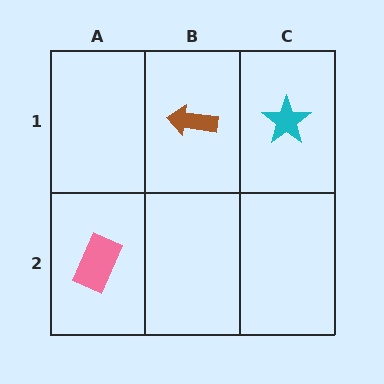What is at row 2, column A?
A pink rectangle.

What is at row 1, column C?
A cyan star.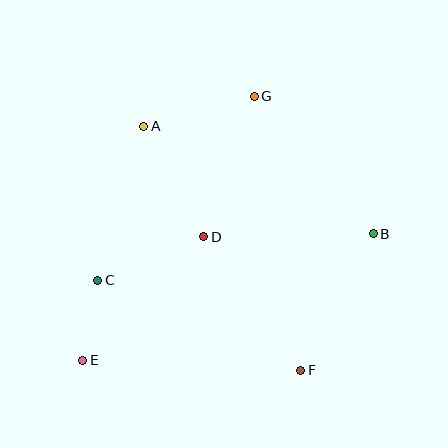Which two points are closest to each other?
Points C and E are closest to each other.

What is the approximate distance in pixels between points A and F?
The distance between A and F is approximately 290 pixels.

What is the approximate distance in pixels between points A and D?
The distance between A and D is approximately 126 pixels.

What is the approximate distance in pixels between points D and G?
The distance between D and G is approximately 150 pixels.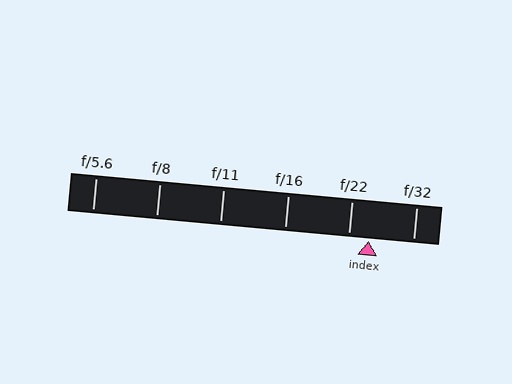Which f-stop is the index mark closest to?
The index mark is closest to f/22.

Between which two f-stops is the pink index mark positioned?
The index mark is between f/22 and f/32.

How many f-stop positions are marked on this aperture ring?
There are 6 f-stop positions marked.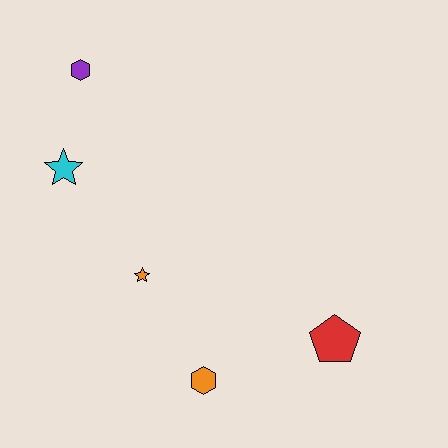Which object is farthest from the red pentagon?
The purple hexagon is farthest from the red pentagon.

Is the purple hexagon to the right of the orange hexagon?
No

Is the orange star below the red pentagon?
No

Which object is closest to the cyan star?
The purple hexagon is closest to the cyan star.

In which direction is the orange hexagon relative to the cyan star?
The orange hexagon is below the cyan star.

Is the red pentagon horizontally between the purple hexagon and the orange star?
No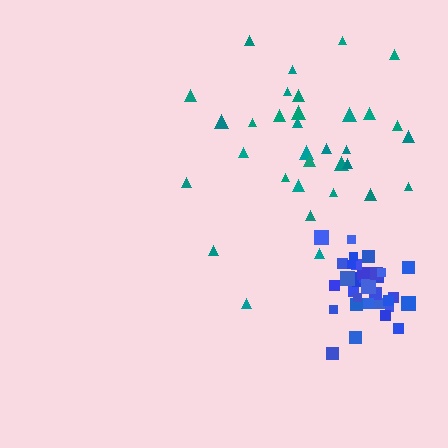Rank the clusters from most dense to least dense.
blue, teal.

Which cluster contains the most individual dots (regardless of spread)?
Teal (33).